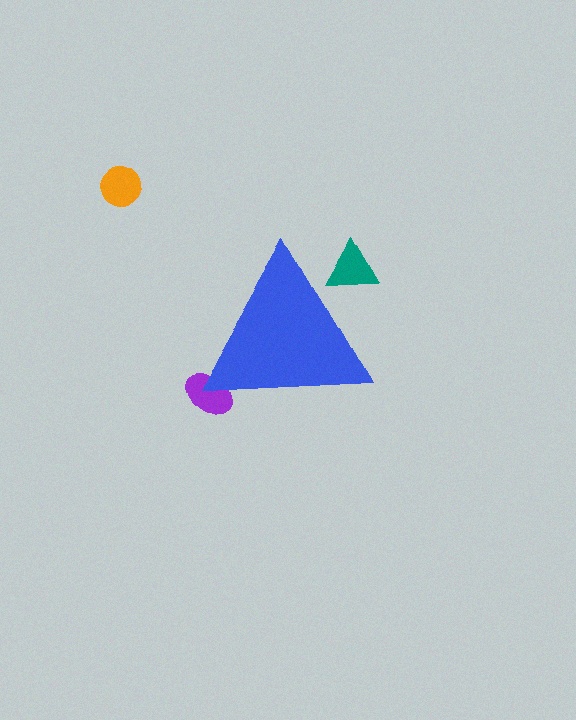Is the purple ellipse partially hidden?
Yes, the purple ellipse is partially hidden behind the blue triangle.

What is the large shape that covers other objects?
A blue triangle.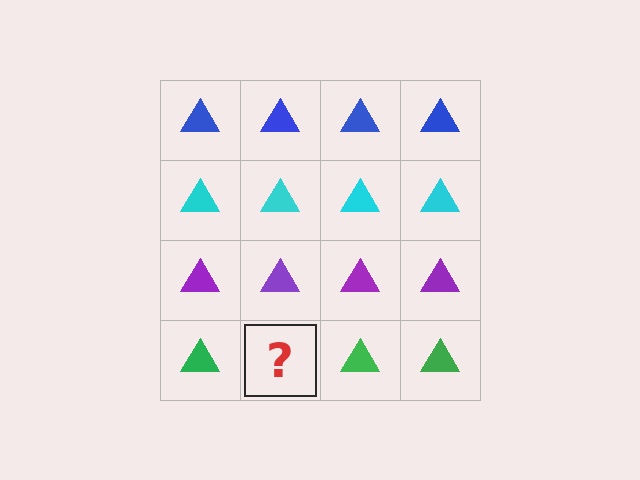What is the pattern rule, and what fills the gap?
The rule is that each row has a consistent color. The gap should be filled with a green triangle.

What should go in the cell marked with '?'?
The missing cell should contain a green triangle.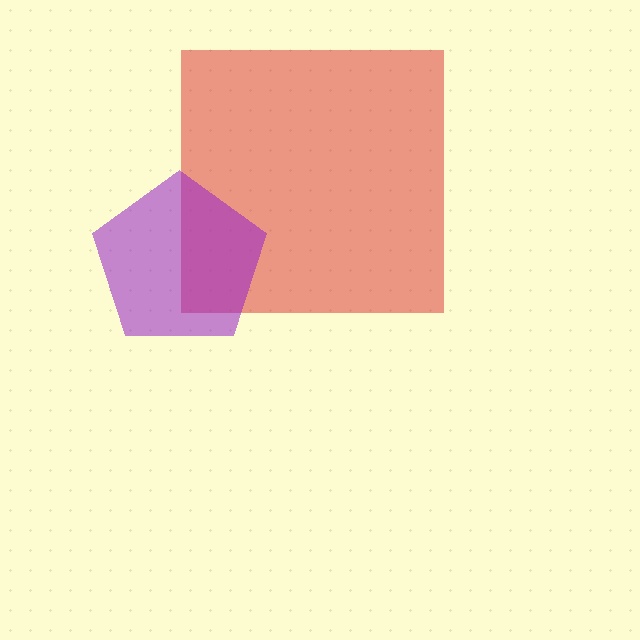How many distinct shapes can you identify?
There are 2 distinct shapes: a red square, a purple pentagon.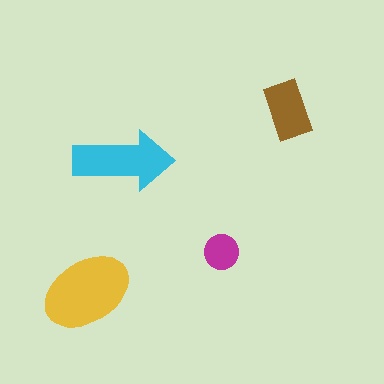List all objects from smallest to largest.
The magenta circle, the brown rectangle, the cyan arrow, the yellow ellipse.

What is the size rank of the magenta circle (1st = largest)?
4th.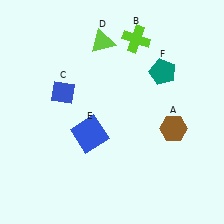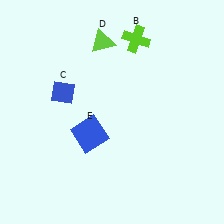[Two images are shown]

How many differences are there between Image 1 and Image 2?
There are 2 differences between the two images.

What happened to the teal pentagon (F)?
The teal pentagon (F) was removed in Image 2. It was in the top-right area of Image 1.